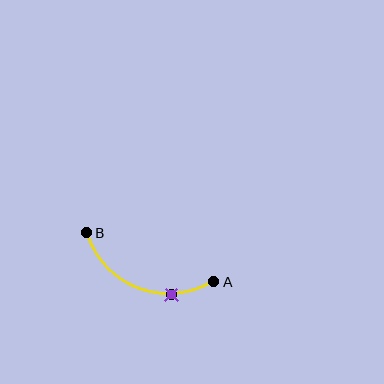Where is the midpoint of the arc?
The arc midpoint is the point on the curve farthest from the straight line joining A and B. It sits below that line.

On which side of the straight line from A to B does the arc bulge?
The arc bulges below the straight line connecting A and B.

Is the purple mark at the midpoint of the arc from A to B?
No. The purple mark lies on the arc but is closer to endpoint A. The arc midpoint would be at the point on the curve equidistant along the arc from both A and B.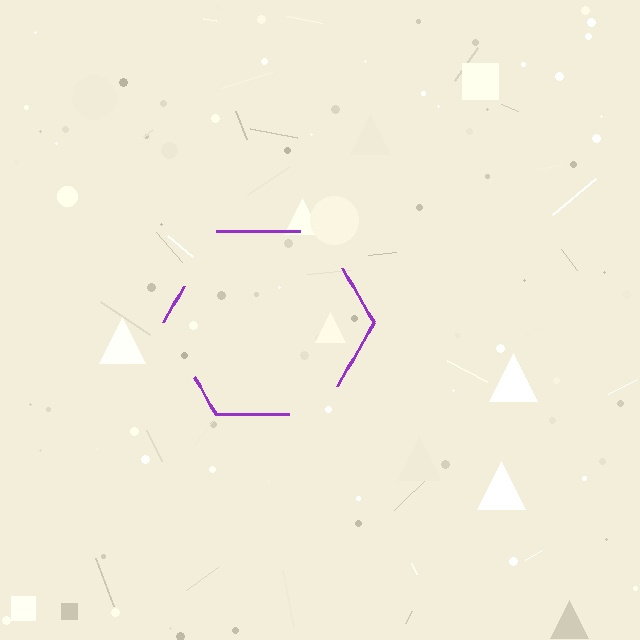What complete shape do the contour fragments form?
The contour fragments form a hexagon.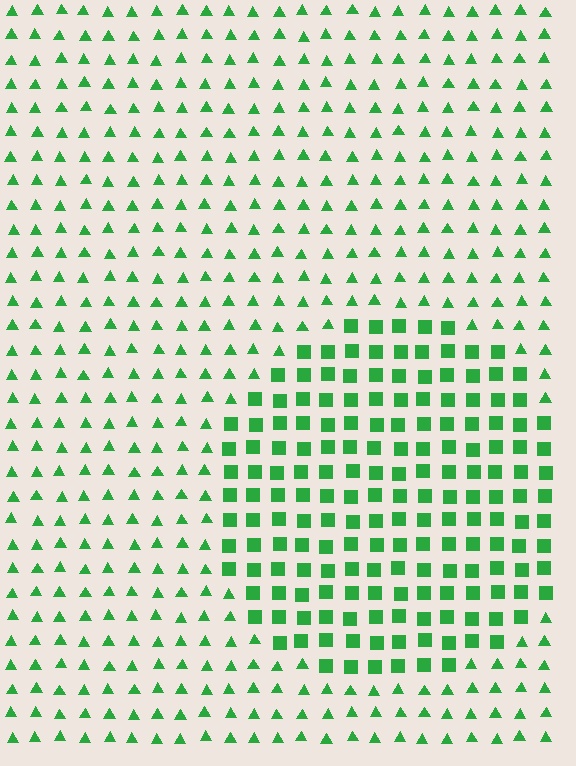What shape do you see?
I see a circle.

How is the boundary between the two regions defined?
The boundary is defined by a change in element shape: squares inside vs. triangles outside. All elements share the same color and spacing.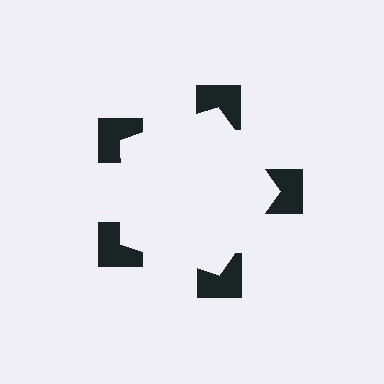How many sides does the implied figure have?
5 sides.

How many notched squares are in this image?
There are 5 — one at each vertex of the illusory pentagon.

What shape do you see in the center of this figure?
An illusory pentagon — its edges are inferred from the aligned wedge cuts in the notched squares, not physically drawn.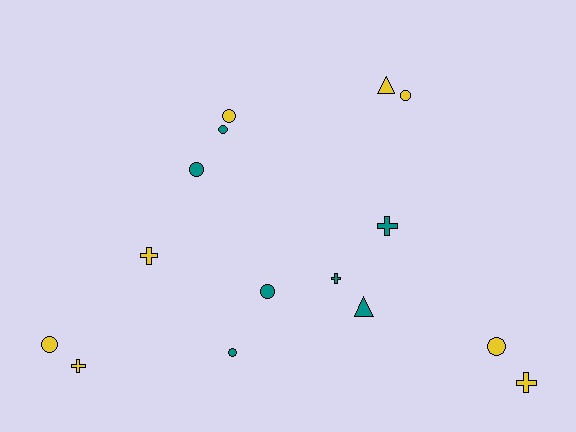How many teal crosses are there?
There are 2 teal crosses.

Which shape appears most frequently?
Circle, with 8 objects.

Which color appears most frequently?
Yellow, with 8 objects.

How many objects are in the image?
There are 15 objects.